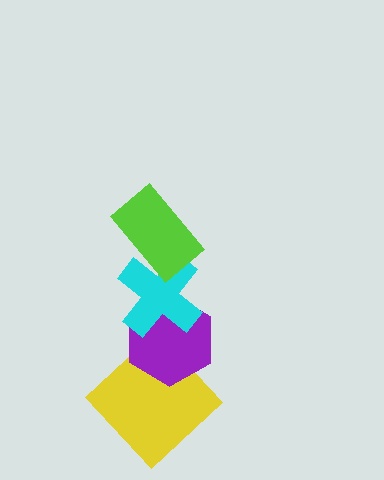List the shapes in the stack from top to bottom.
From top to bottom: the lime rectangle, the cyan cross, the purple hexagon, the yellow diamond.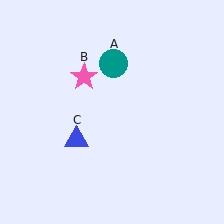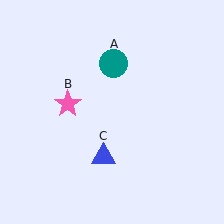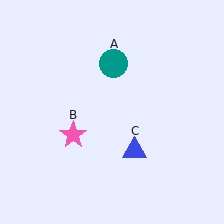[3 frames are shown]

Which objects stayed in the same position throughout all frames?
Teal circle (object A) remained stationary.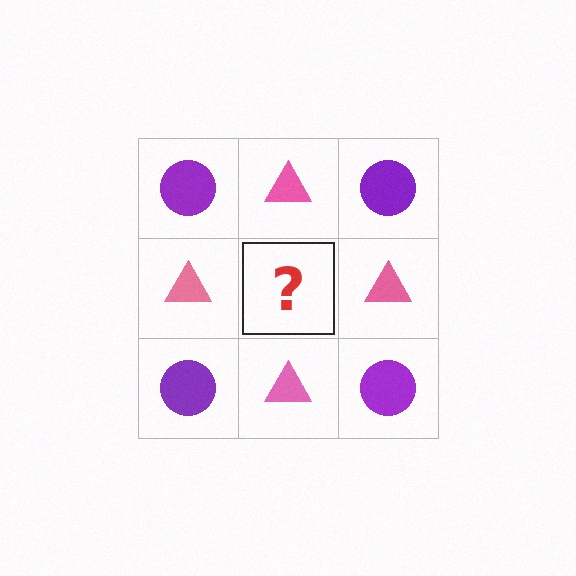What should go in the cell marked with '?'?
The missing cell should contain a purple circle.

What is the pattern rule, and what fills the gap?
The rule is that it alternates purple circle and pink triangle in a checkerboard pattern. The gap should be filled with a purple circle.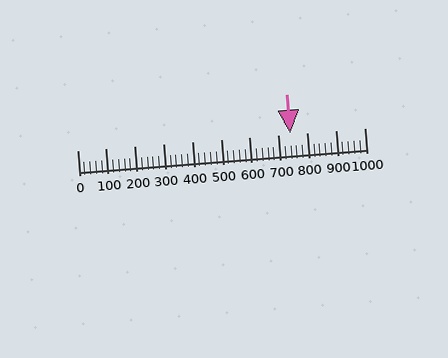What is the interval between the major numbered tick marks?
The major tick marks are spaced 100 units apart.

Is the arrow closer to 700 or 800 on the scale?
The arrow is closer to 700.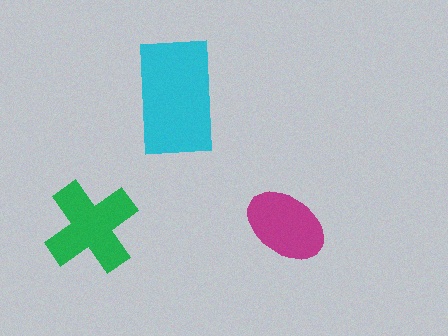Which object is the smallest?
The magenta ellipse.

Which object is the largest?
The cyan rectangle.